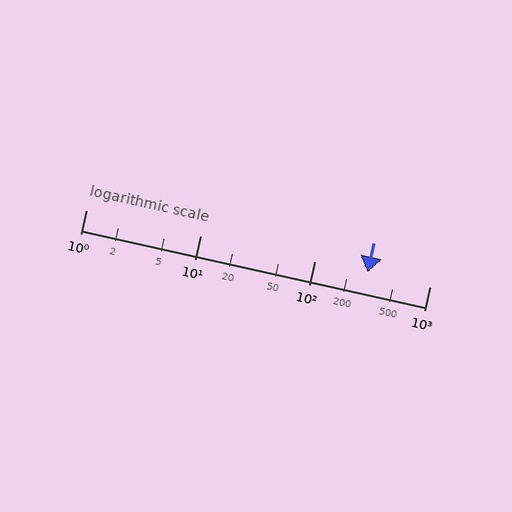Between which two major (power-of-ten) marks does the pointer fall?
The pointer is between 100 and 1000.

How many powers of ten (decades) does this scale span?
The scale spans 3 decades, from 1 to 1000.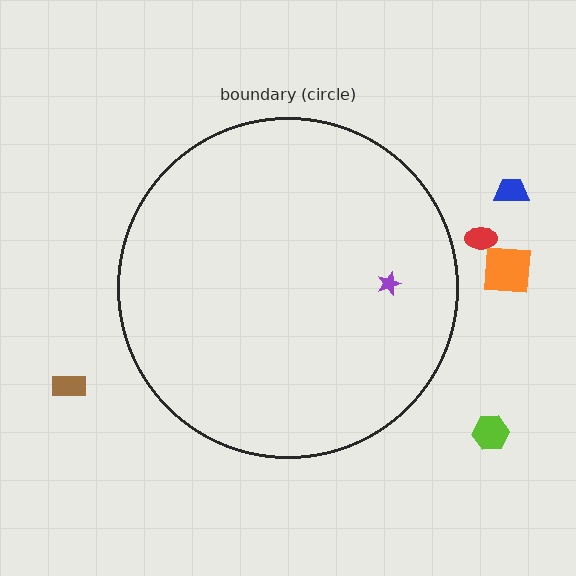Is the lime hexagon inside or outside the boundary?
Outside.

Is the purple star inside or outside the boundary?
Inside.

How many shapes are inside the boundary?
1 inside, 5 outside.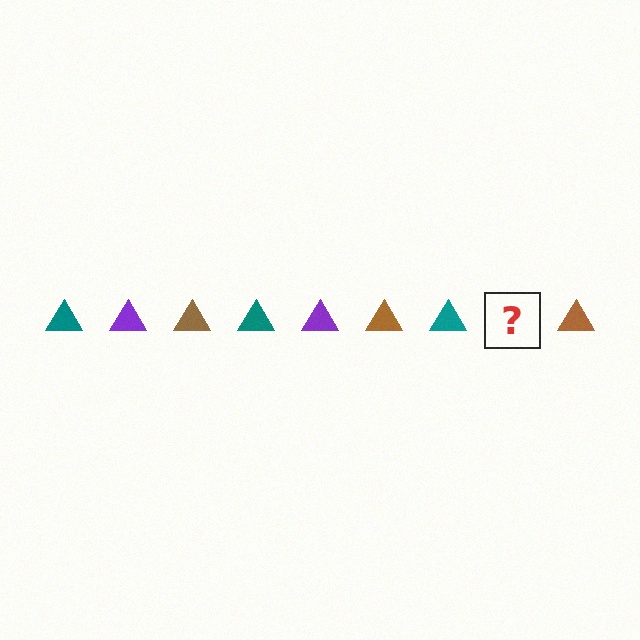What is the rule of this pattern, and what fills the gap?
The rule is that the pattern cycles through teal, purple, brown triangles. The gap should be filled with a purple triangle.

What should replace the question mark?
The question mark should be replaced with a purple triangle.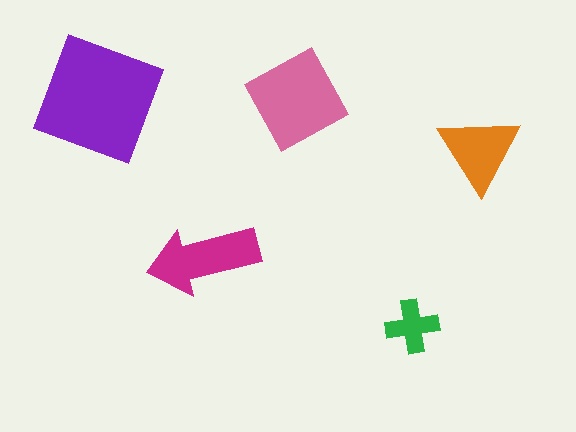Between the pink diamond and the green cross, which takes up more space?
The pink diamond.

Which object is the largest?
The purple square.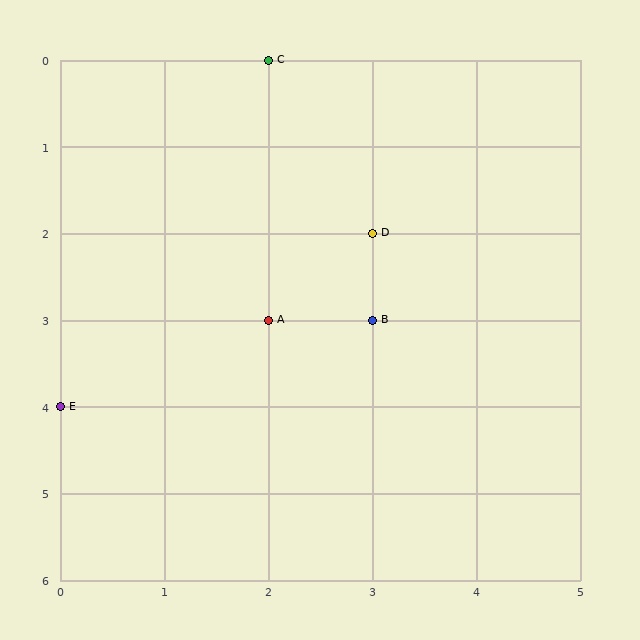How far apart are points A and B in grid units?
Points A and B are 1 column apart.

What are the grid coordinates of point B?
Point B is at grid coordinates (3, 3).